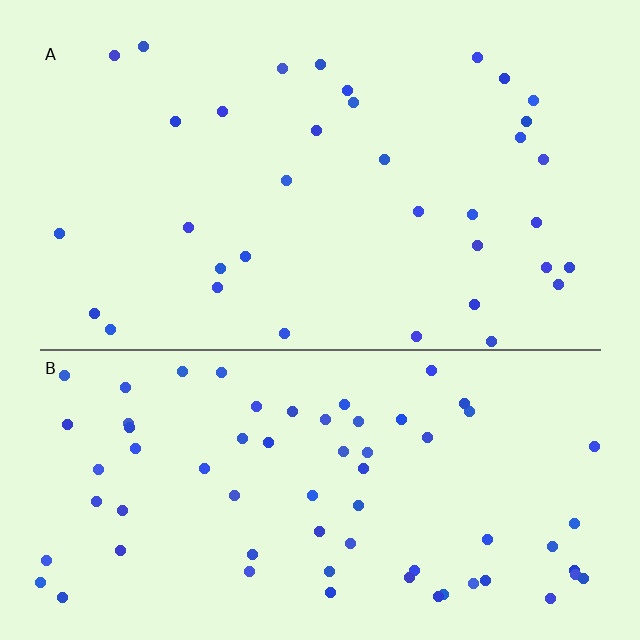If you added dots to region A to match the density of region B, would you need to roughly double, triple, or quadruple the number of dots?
Approximately double.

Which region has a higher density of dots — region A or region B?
B (the bottom).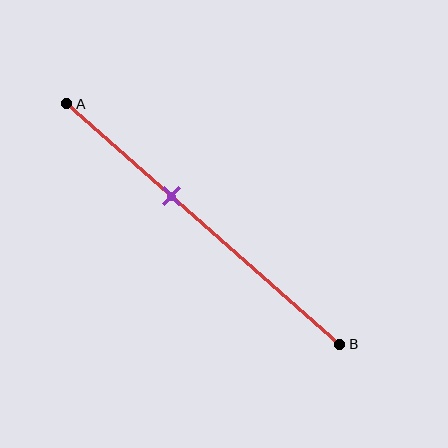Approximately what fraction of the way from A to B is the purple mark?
The purple mark is approximately 40% of the way from A to B.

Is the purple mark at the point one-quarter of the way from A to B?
No, the mark is at about 40% from A, not at the 25% one-quarter point.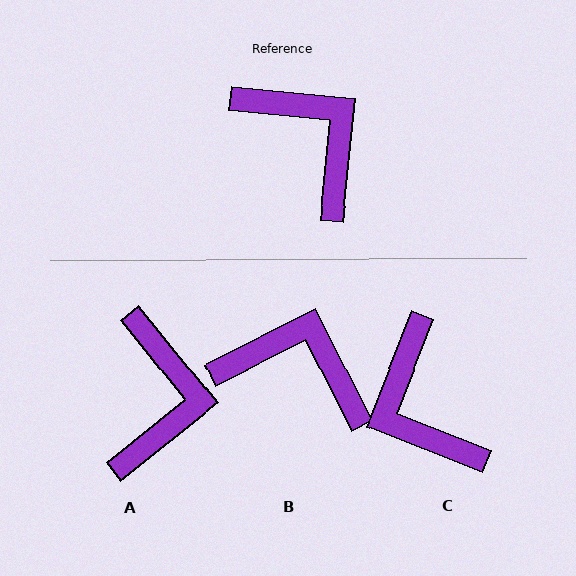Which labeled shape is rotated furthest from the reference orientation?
C, about 164 degrees away.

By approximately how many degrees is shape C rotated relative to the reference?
Approximately 164 degrees counter-clockwise.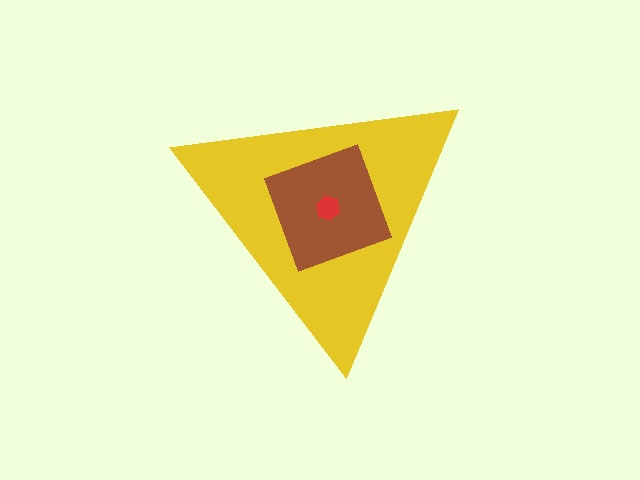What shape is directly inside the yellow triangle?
The brown square.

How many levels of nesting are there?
3.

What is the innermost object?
The red hexagon.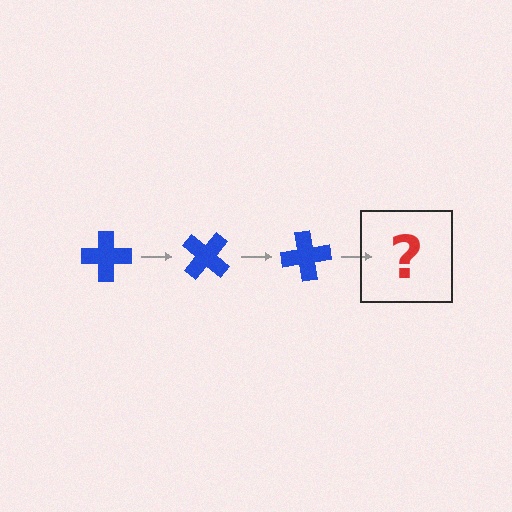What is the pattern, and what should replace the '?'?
The pattern is that the cross rotates 40 degrees each step. The '?' should be a blue cross rotated 120 degrees.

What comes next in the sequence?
The next element should be a blue cross rotated 120 degrees.